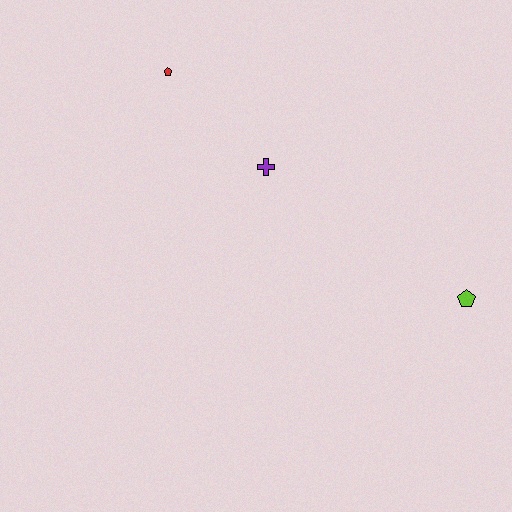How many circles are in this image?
There are no circles.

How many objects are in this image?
There are 3 objects.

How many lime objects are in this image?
There is 1 lime object.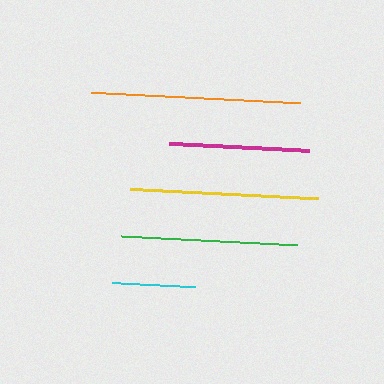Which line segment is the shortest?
The cyan line is the shortest at approximately 82 pixels.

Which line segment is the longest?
The orange line is the longest at approximately 210 pixels.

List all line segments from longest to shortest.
From longest to shortest: orange, yellow, green, magenta, cyan.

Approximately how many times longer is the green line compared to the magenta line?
The green line is approximately 1.3 times the length of the magenta line.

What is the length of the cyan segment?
The cyan segment is approximately 82 pixels long.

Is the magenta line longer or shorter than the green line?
The green line is longer than the magenta line.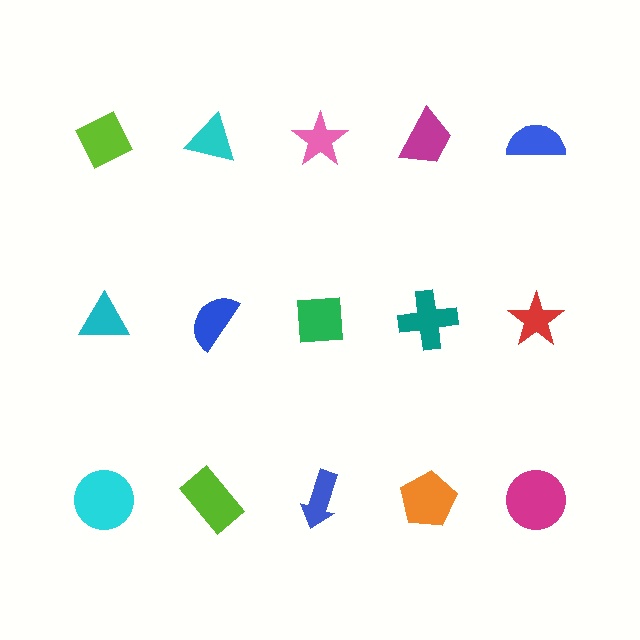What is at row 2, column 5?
A red star.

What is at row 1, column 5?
A blue semicircle.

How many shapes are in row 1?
5 shapes.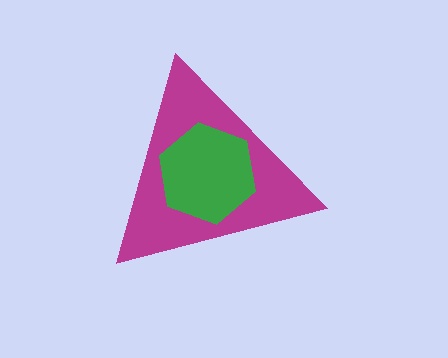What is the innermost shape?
The green hexagon.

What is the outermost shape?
The magenta triangle.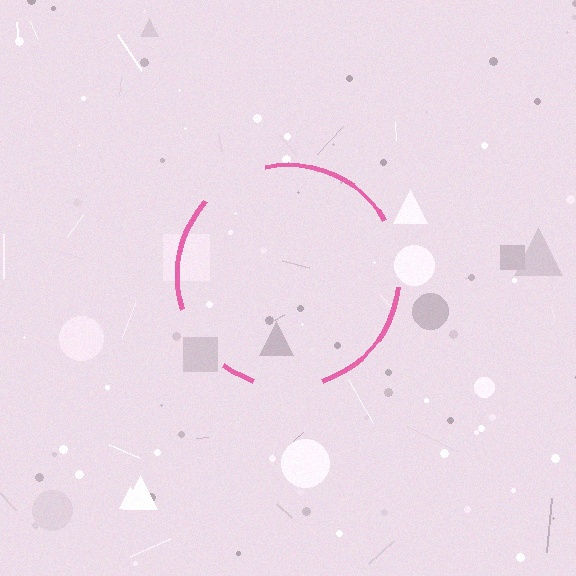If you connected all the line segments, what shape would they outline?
They would outline a circle.